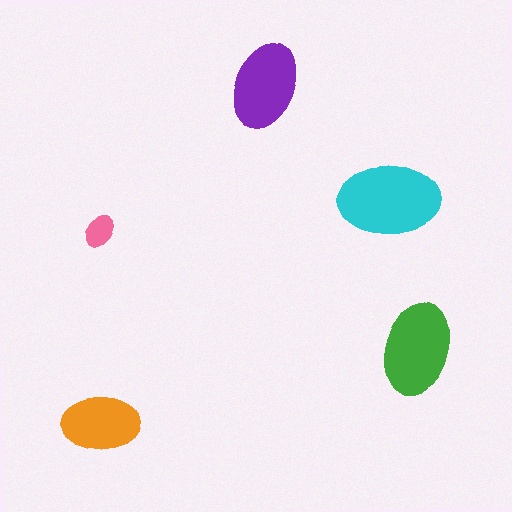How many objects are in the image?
There are 5 objects in the image.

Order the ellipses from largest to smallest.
the cyan one, the green one, the purple one, the orange one, the pink one.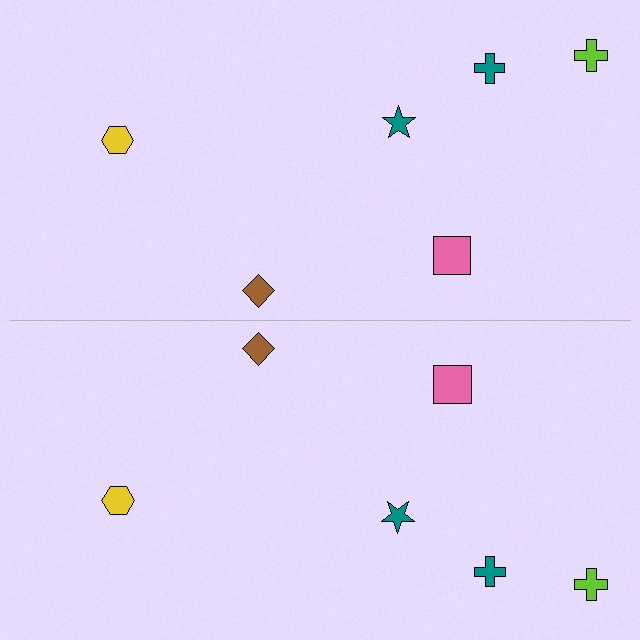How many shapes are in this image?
There are 12 shapes in this image.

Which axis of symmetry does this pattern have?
The pattern has a horizontal axis of symmetry running through the center of the image.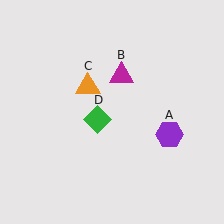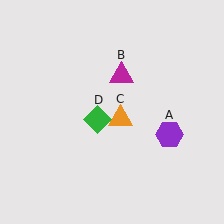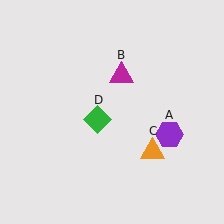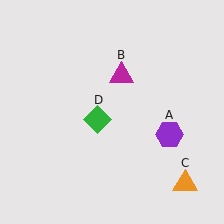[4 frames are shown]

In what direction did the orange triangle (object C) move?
The orange triangle (object C) moved down and to the right.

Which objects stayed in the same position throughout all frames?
Purple hexagon (object A) and magenta triangle (object B) and green diamond (object D) remained stationary.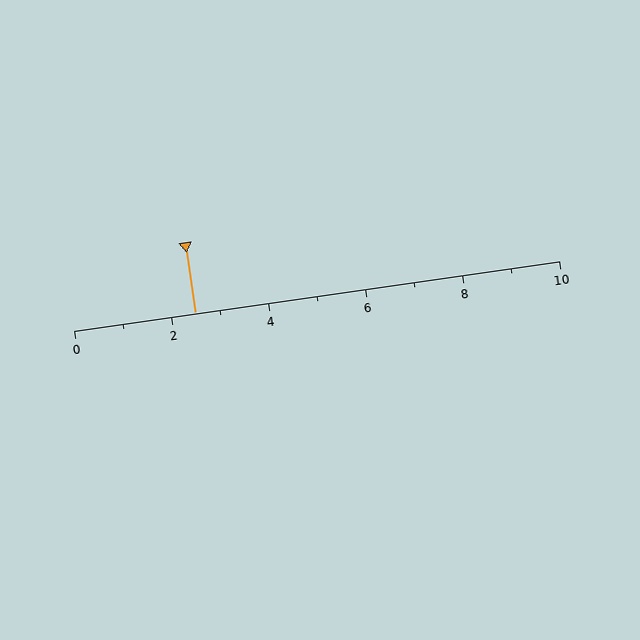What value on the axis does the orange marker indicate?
The marker indicates approximately 2.5.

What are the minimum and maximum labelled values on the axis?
The axis runs from 0 to 10.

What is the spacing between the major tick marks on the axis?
The major ticks are spaced 2 apart.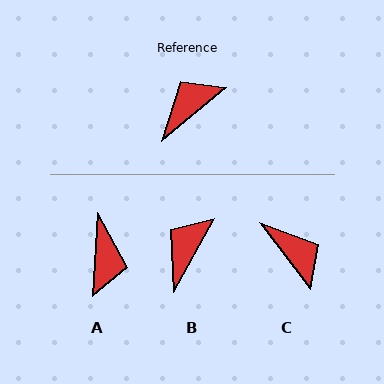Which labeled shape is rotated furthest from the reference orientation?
A, about 133 degrees away.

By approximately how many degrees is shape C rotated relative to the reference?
Approximately 92 degrees clockwise.